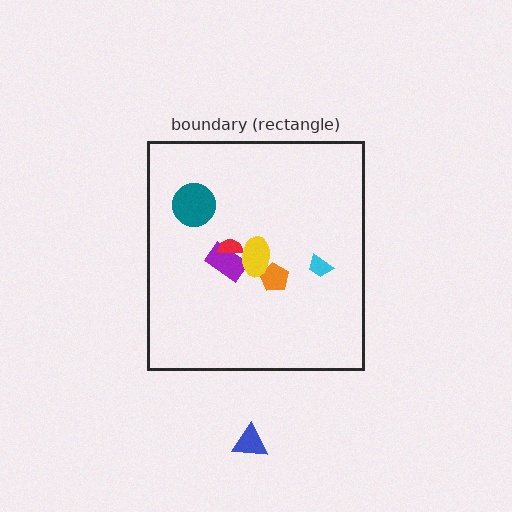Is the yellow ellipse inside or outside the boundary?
Inside.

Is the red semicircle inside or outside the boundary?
Inside.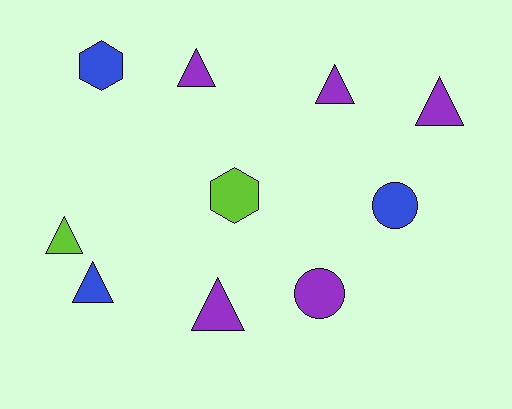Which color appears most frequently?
Purple, with 5 objects.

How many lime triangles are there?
There is 1 lime triangle.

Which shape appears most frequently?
Triangle, with 6 objects.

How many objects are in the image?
There are 10 objects.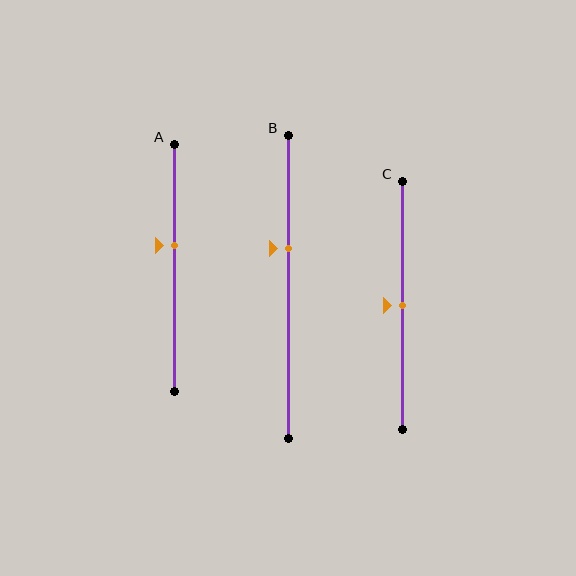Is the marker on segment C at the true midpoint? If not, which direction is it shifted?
Yes, the marker on segment C is at the true midpoint.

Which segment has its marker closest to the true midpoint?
Segment C has its marker closest to the true midpoint.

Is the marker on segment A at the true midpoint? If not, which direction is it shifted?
No, the marker on segment A is shifted upward by about 9% of the segment length.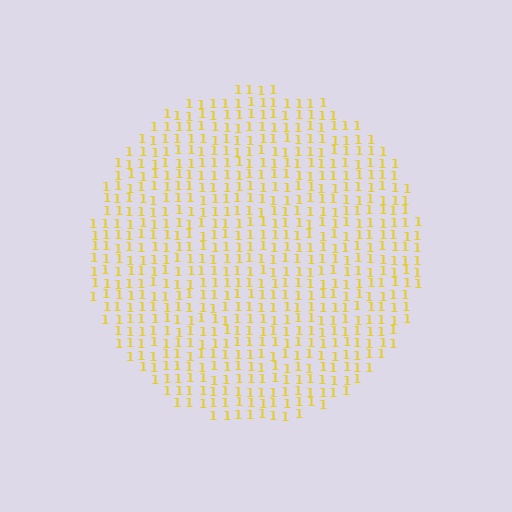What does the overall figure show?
The overall figure shows a circle.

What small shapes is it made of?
It is made of small digit 1's.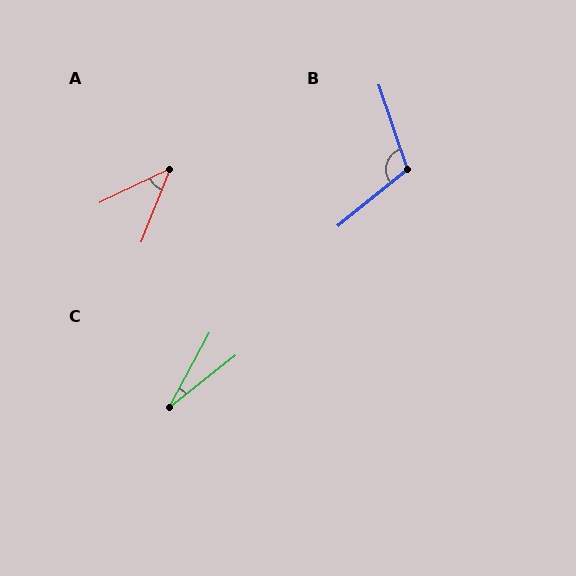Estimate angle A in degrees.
Approximately 43 degrees.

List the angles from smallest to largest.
C (23°), A (43°), B (110°).